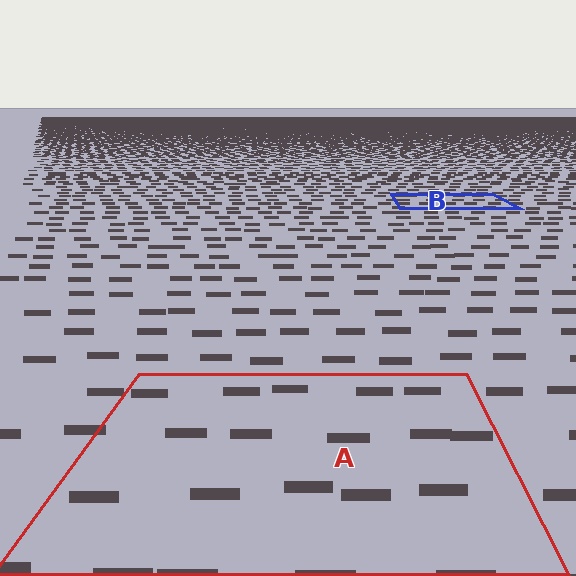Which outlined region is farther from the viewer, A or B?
Region B is farther from the viewer — the texture elements inside it appear smaller and more densely packed.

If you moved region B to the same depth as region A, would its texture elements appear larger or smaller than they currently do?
They would appear larger. At a closer depth, the same texture elements are projected at a bigger on-screen size.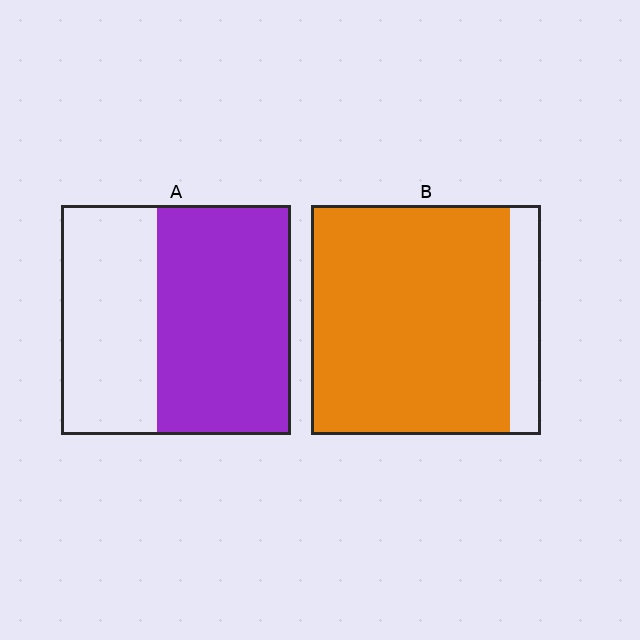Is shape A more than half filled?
Yes.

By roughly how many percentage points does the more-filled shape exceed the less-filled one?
By roughly 30 percentage points (B over A).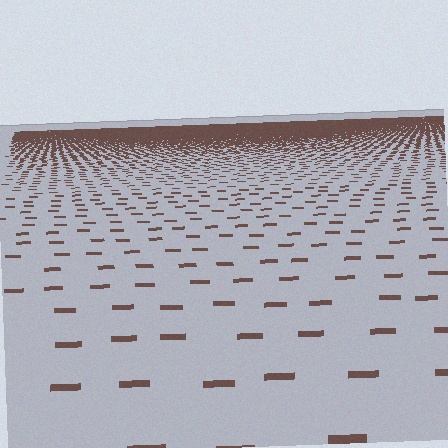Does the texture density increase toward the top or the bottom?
Density increases toward the top.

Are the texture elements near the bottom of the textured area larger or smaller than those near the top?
Larger. Near the bottom, elements are closer to the viewer and appear at a bigger on-screen size.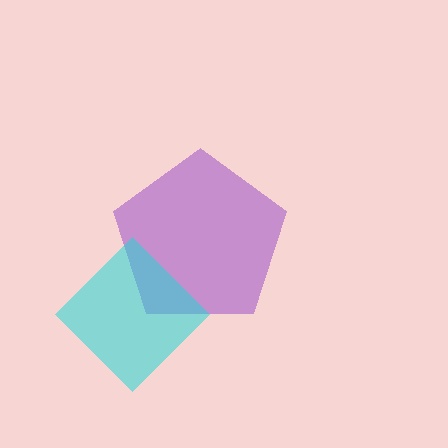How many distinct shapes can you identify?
There are 2 distinct shapes: a purple pentagon, a cyan diamond.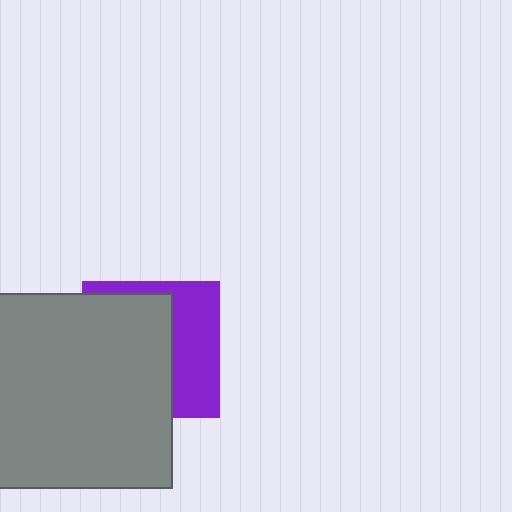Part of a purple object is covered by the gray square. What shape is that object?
It is a square.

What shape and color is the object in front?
The object in front is a gray square.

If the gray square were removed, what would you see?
You would see the complete purple square.